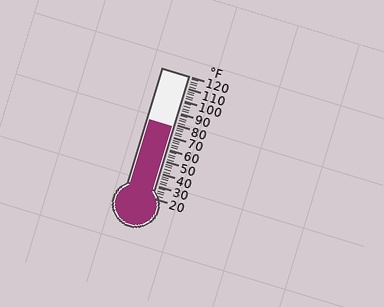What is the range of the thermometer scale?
The thermometer scale ranges from 20°F to 120°F.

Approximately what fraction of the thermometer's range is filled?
The thermometer is filled to approximately 60% of its range.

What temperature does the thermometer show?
The thermometer shows approximately 78°F.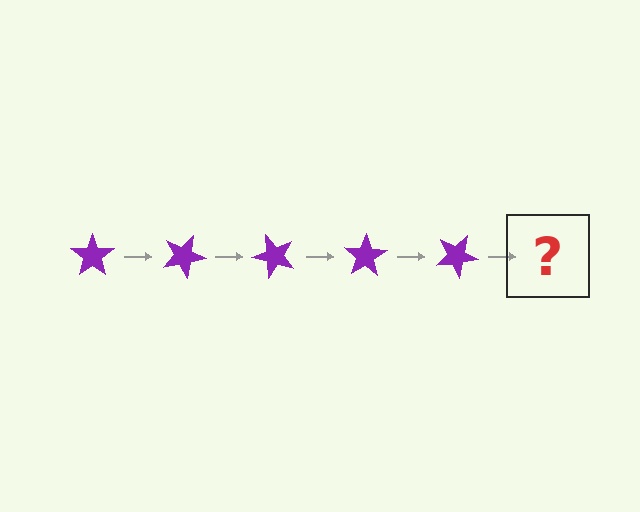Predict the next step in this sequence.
The next step is a purple star rotated 125 degrees.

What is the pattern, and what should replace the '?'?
The pattern is that the star rotates 25 degrees each step. The '?' should be a purple star rotated 125 degrees.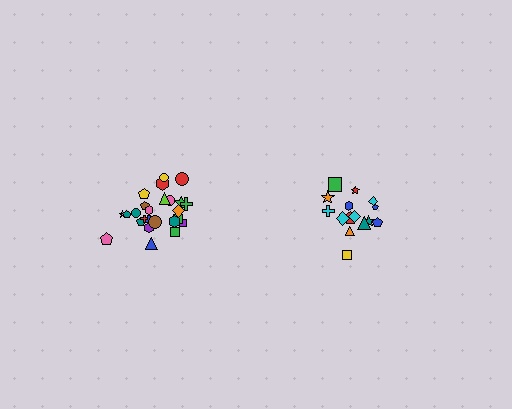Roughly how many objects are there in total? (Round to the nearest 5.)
Roughly 40 objects in total.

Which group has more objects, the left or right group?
The left group.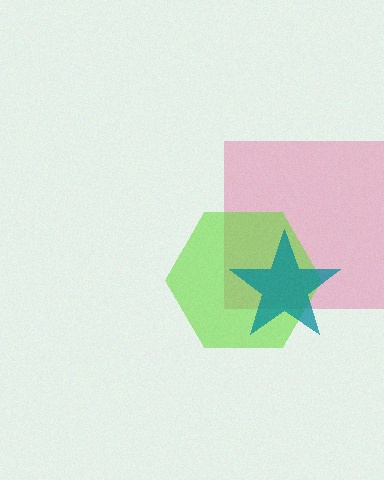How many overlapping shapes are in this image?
There are 3 overlapping shapes in the image.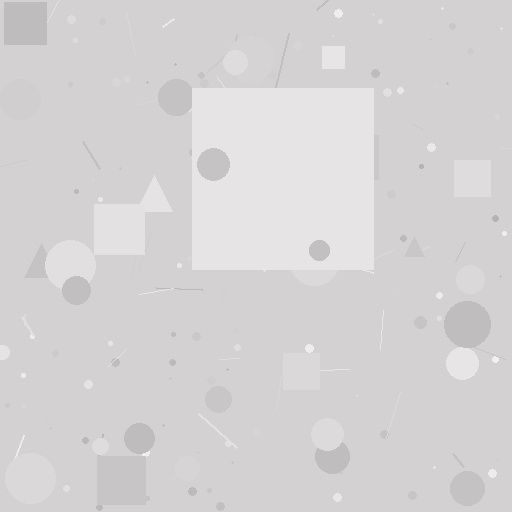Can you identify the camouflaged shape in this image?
The camouflaged shape is a square.